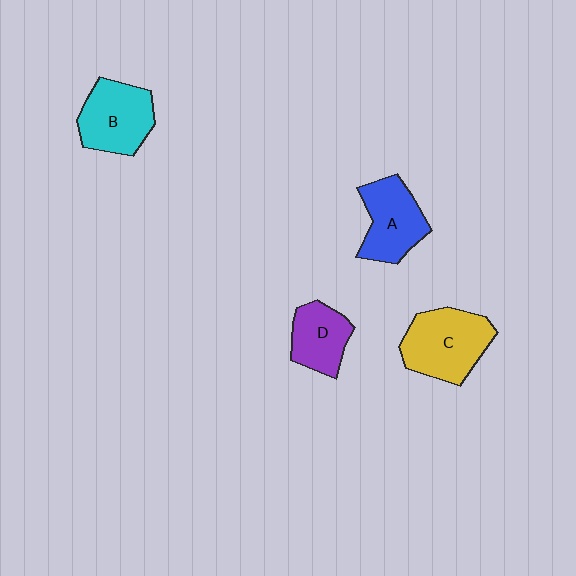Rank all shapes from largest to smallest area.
From largest to smallest: C (yellow), B (cyan), A (blue), D (purple).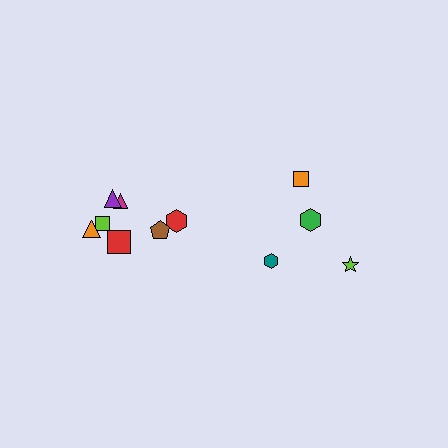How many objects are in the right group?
There are 4 objects.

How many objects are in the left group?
There are 7 objects.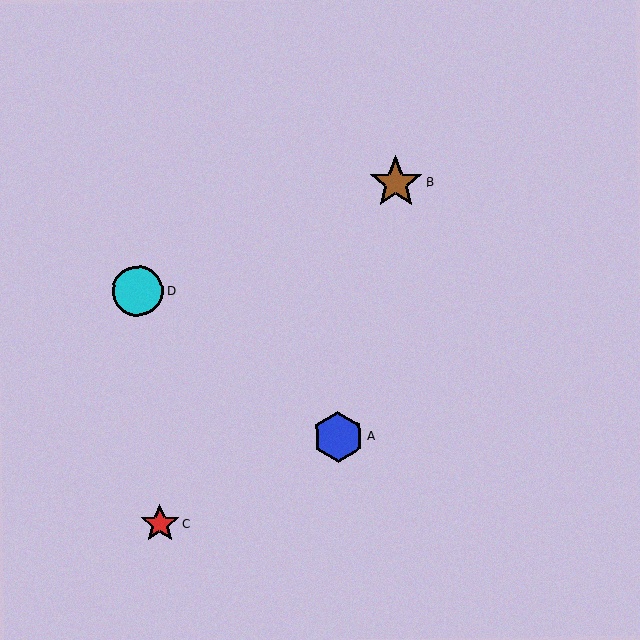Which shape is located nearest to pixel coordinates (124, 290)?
The cyan circle (labeled D) at (138, 291) is nearest to that location.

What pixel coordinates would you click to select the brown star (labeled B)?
Click at (396, 183) to select the brown star B.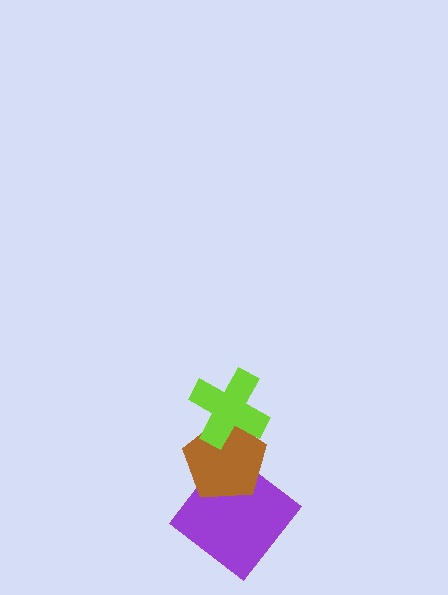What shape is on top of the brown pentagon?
The lime cross is on top of the brown pentagon.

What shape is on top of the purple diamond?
The brown pentagon is on top of the purple diamond.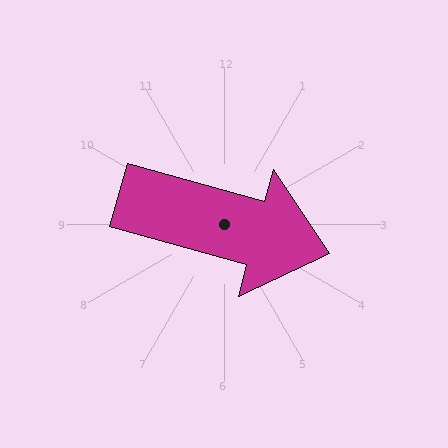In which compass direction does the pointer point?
East.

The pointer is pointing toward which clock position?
Roughly 4 o'clock.